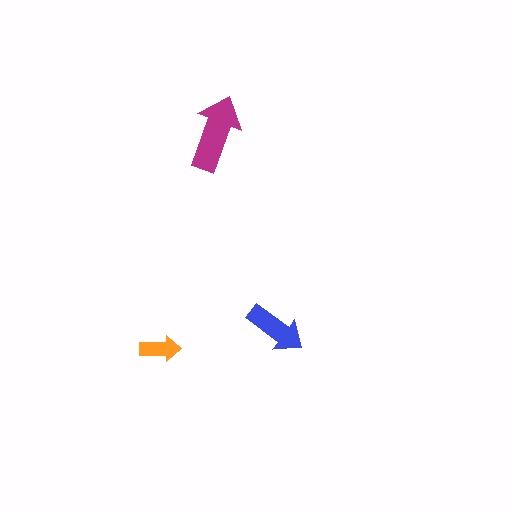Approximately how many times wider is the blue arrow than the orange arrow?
About 1.5 times wider.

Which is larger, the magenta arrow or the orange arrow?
The magenta one.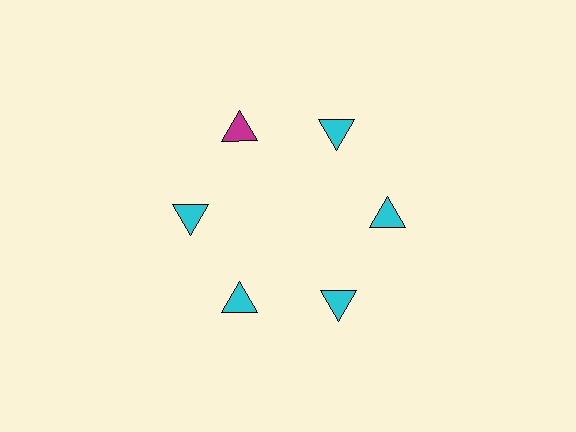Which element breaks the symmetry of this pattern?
The magenta triangle at roughly the 11 o'clock position breaks the symmetry. All other shapes are cyan triangles.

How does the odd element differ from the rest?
It has a different color: magenta instead of cyan.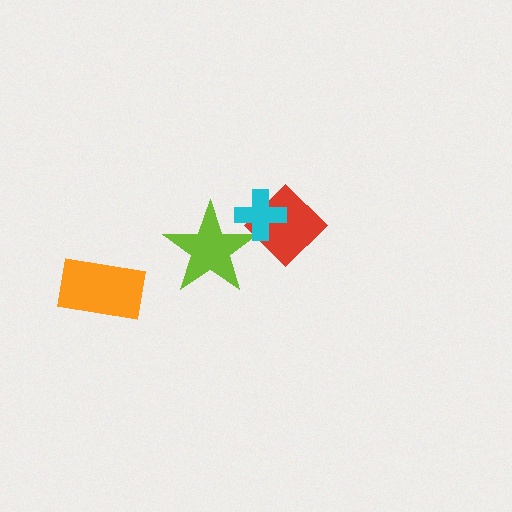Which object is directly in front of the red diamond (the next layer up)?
The lime star is directly in front of the red diamond.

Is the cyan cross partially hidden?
No, no other shape covers it.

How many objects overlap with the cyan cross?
2 objects overlap with the cyan cross.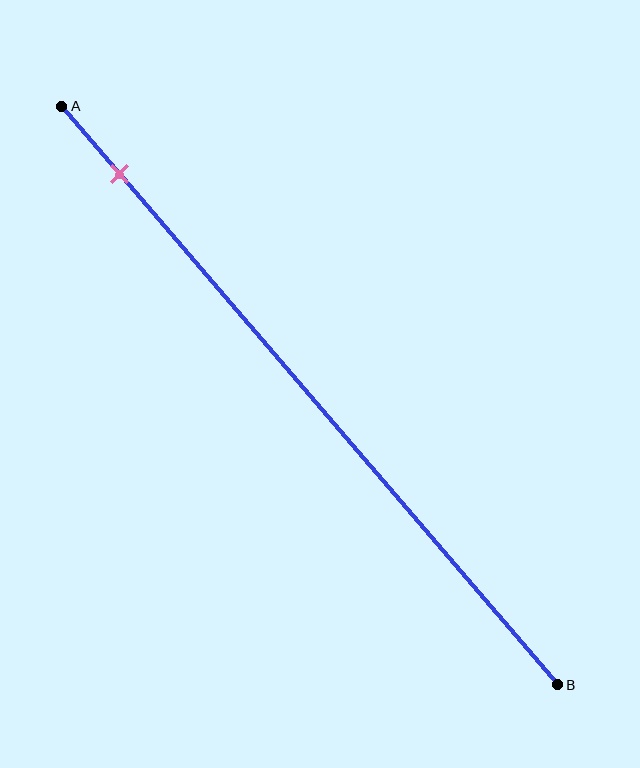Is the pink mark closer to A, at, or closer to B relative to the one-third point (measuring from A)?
The pink mark is closer to point A than the one-third point of segment AB.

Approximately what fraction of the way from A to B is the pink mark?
The pink mark is approximately 10% of the way from A to B.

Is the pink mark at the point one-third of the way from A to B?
No, the mark is at about 10% from A, not at the 33% one-third point.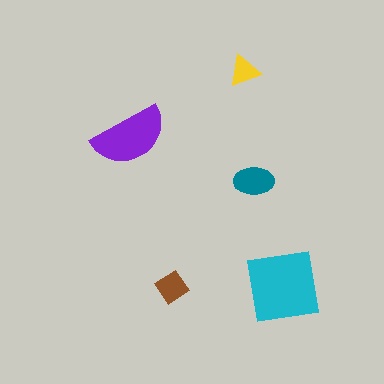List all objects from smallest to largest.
The yellow triangle, the brown diamond, the teal ellipse, the purple semicircle, the cyan square.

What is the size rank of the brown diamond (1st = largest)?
4th.